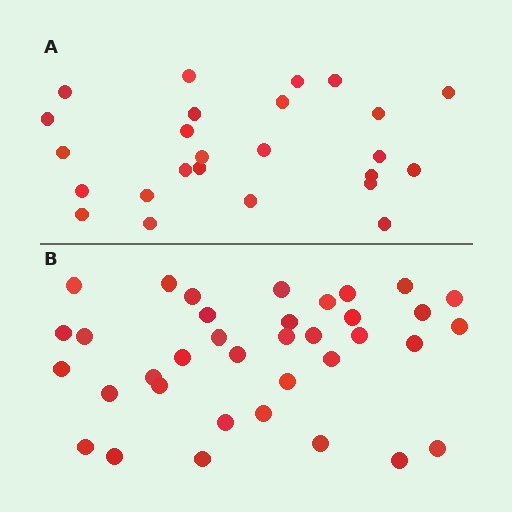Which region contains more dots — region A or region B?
Region B (the bottom region) has more dots.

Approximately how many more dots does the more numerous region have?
Region B has roughly 12 or so more dots than region A.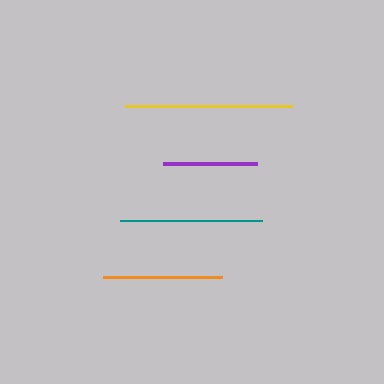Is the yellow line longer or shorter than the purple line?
The yellow line is longer than the purple line.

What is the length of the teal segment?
The teal segment is approximately 142 pixels long.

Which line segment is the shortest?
The purple line is the shortest at approximately 94 pixels.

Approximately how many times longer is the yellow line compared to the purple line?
The yellow line is approximately 1.8 times the length of the purple line.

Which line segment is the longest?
The yellow line is the longest at approximately 167 pixels.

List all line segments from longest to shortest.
From longest to shortest: yellow, teal, orange, purple.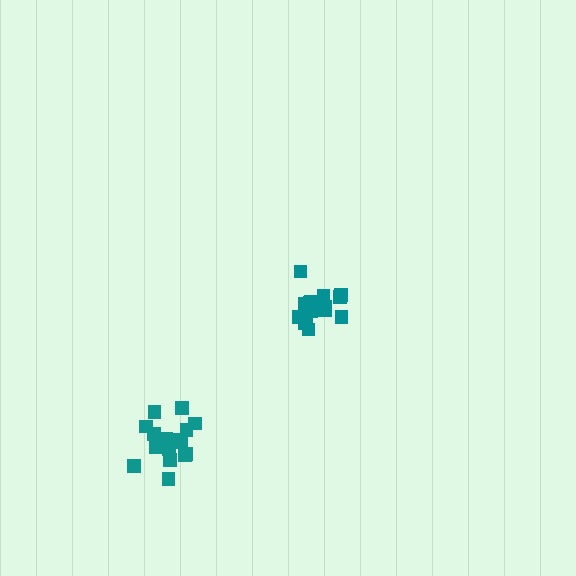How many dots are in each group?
Group 1: 17 dots, Group 2: 17 dots (34 total).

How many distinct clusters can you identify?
There are 2 distinct clusters.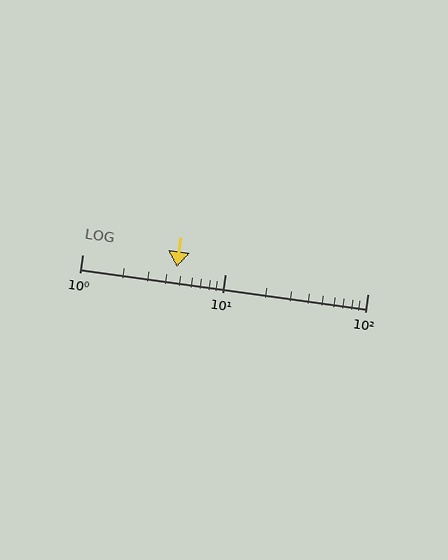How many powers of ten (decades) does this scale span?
The scale spans 2 decades, from 1 to 100.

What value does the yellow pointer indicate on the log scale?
The pointer indicates approximately 4.6.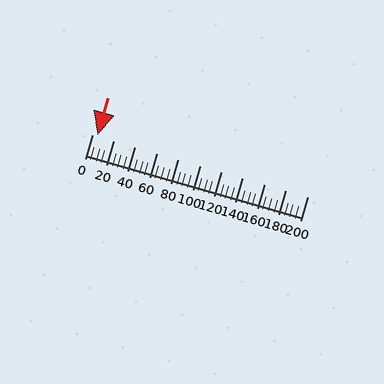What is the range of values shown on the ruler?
The ruler shows values from 0 to 200.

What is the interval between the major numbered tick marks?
The major tick marks are spaced 20 units apart.